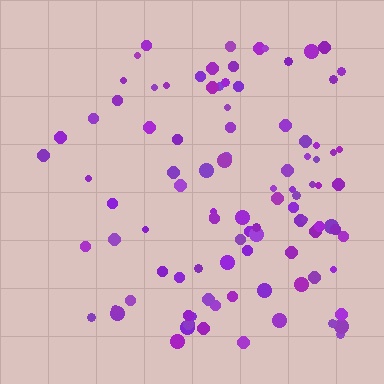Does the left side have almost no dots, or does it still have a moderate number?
Still a moderate number, just noticeably fewer than the right.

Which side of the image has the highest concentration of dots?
The right.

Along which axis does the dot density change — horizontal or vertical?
Horizontal.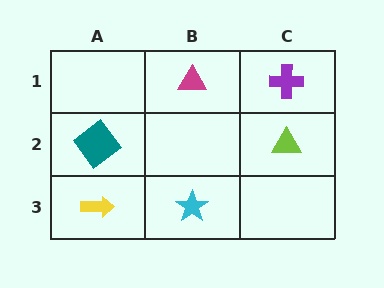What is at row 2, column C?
A lime triangle.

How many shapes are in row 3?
2 shapes.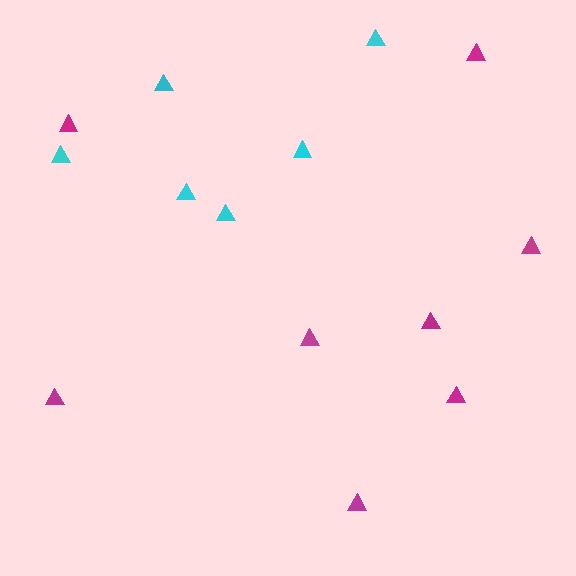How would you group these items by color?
There are 2 groups: one group of cyan triangles (6) and one group of magenta triangles (8).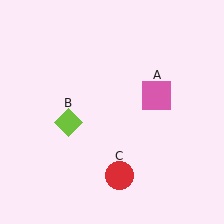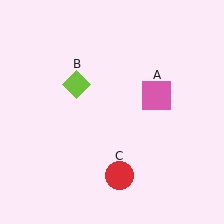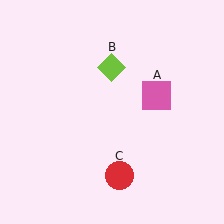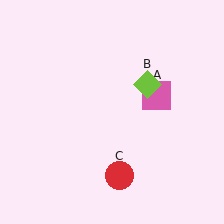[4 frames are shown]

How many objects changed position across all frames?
1 object changed position: lime diamond (object B).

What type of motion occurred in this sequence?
The lime diamond (object B) rotated clockwise around the center of the scene.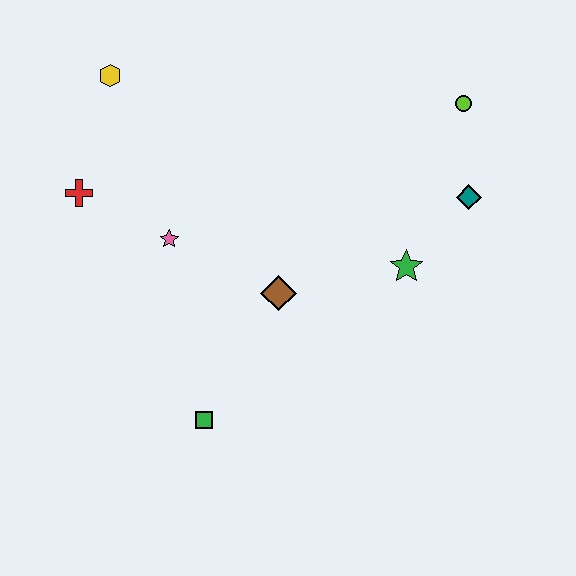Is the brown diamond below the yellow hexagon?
Yes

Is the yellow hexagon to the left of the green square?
Yes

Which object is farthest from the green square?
The lime circle is farthest from the green square.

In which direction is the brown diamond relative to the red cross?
The brown diamond is to the right of the red cross.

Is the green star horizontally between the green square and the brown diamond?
No